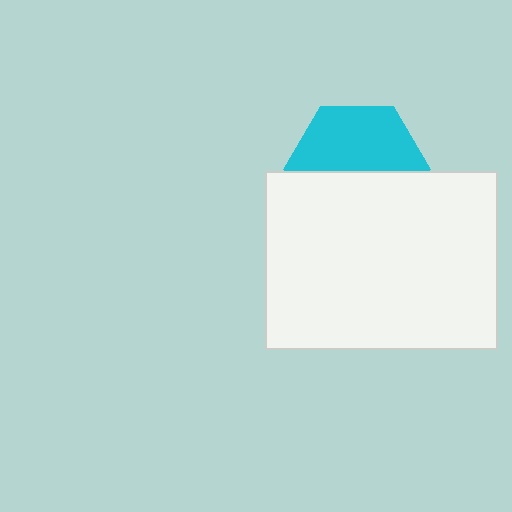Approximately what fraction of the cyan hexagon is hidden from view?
Roughly 48% of the cyan hexagon is hidden behind the white rectangle.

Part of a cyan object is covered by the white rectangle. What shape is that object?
It is a hexagon.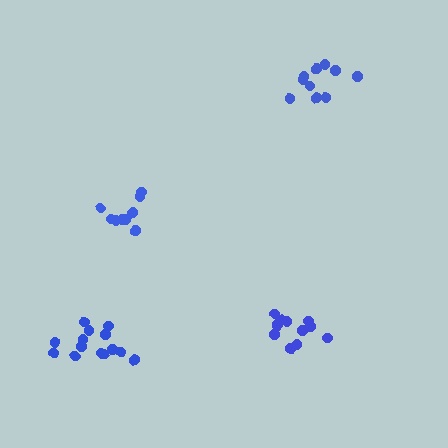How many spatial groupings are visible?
There are 4 spatial groupings.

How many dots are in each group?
Group 1: 9 dots, Group 2: 14 dots, Group 3: 12 dots, Group 4: 10 dots (45 total).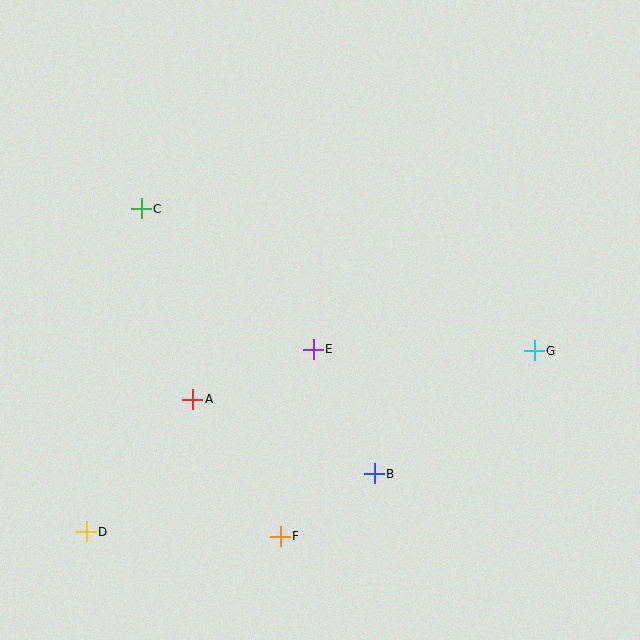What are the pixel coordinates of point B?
Point B is at (374, 474).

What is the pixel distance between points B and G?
The distance between B and G is 202 pixels.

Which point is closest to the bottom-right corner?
Point G is closest to the bottom-right corner.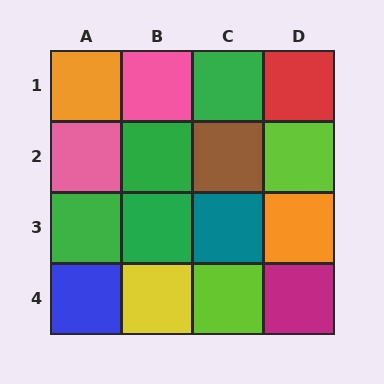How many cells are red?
1 cell is red.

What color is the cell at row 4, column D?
Magenta.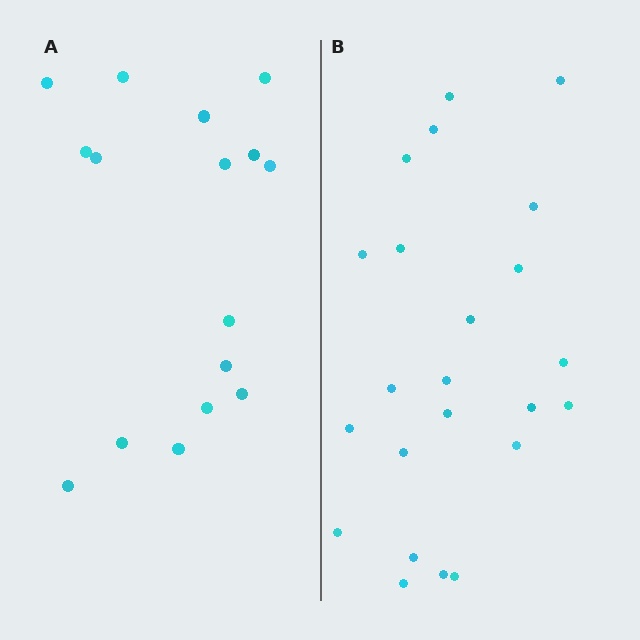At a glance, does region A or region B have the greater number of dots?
Region B (the right region) has more dots.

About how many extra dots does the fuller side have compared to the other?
Region B has roughly 8 or so more dots than region A.